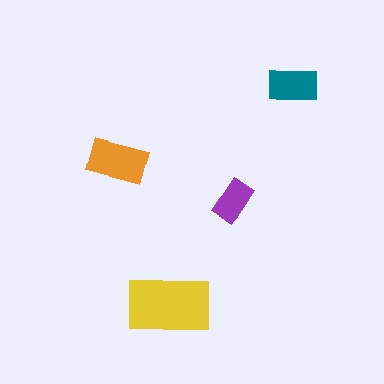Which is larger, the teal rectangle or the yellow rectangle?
The yellow one.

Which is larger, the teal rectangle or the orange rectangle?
The orange one.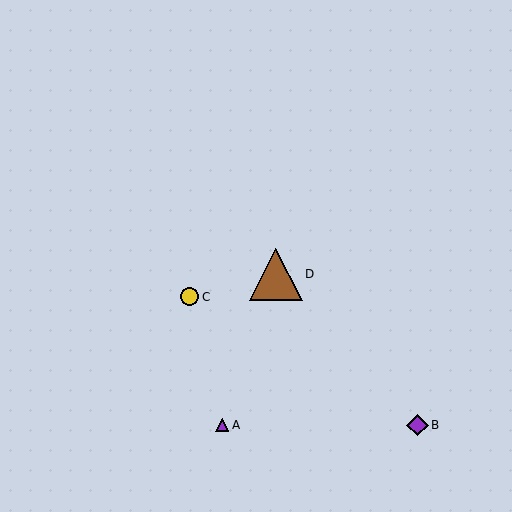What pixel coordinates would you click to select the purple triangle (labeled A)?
Click at (222, 425) to select the purple triangle A.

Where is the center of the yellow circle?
The center of the yellow circle is at (190, 297).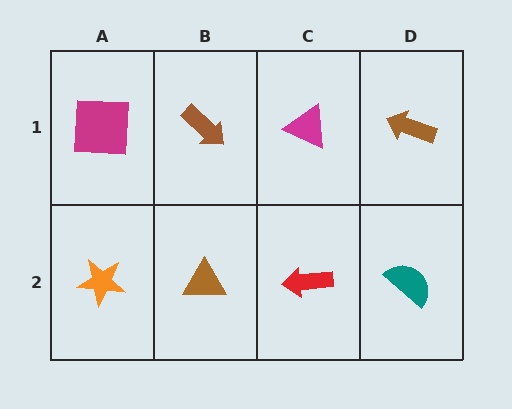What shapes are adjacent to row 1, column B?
A brown triangle (row 2, column B), a magenta square (row 1, column A), a magenta triangle (row 1, column C).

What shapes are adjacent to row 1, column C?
A red arrow (row 2, column C), a brown arrow (row 1, column B), a brown arrow (row 1, column D).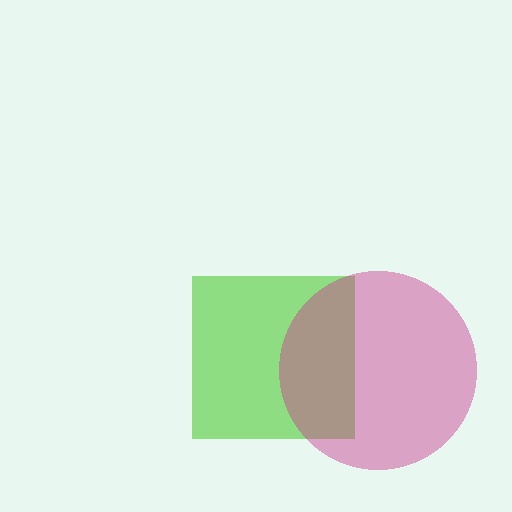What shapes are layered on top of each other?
The layered shapes are: a lime square, a magenta circle.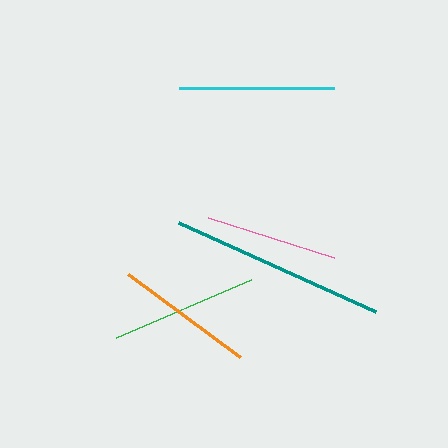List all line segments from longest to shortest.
From longest to shortest: teal, cyan, green, orange, pink.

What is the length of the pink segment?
The pink segment is approximately 132 pixels long.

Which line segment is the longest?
The teal line is the longest at approximately 216 pixels.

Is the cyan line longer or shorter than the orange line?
The cyan line is longer than the orange line.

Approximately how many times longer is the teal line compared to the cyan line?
The teal line is approximately 1.4 times the length of the cyan line.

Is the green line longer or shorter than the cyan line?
The cyan line is longer than the green line.